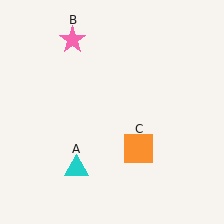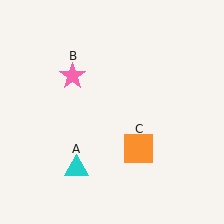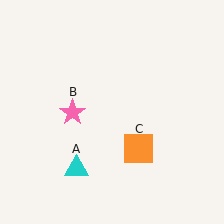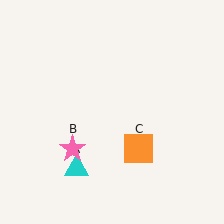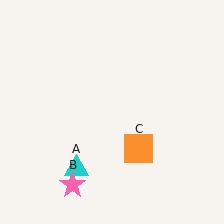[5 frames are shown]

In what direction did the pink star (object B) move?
The pink star (object B) moved down.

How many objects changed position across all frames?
1 object changed position: pink star (object B).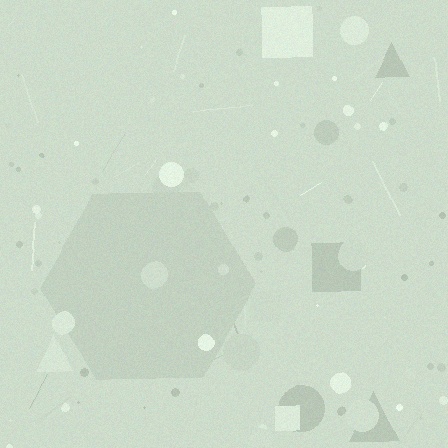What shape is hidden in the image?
A hexagon is hidden in the image.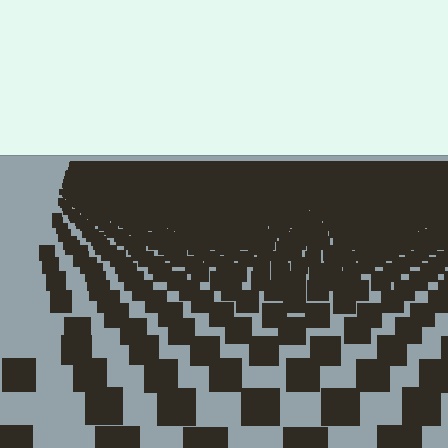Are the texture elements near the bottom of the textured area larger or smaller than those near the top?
Larger. Near the bottom, elements are closer to the viewer and appear at a bigger on-screen size.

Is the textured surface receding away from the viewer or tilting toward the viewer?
The surface is receding away from the viewer. Texture elements get smaller and denser toward the top.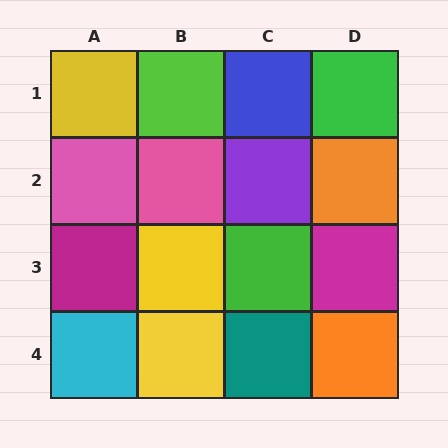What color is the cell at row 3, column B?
Yellow.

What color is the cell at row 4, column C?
Teal.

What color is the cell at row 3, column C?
Green.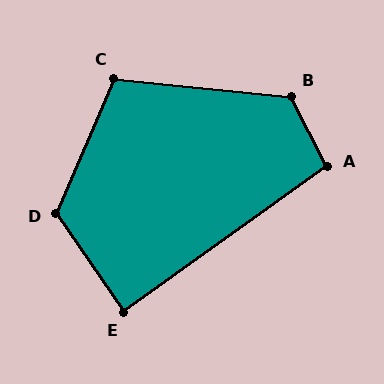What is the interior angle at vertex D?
Approximately 122 degrees (obtuse).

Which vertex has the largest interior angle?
B, at approximately 123 degrees.